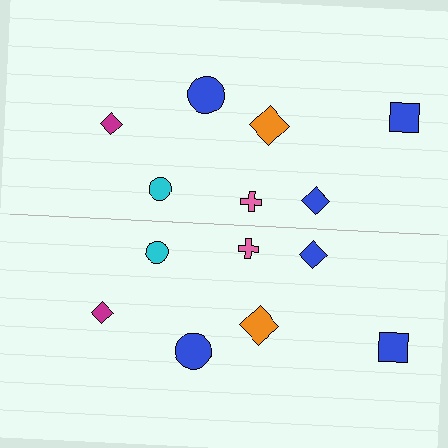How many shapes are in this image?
There are 14 shapes in this image.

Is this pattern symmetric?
Yes, this pattern has bilateral (reflection) symmetry.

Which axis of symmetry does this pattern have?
The pattern has a horizontal axis of symmetry running through the center of the image.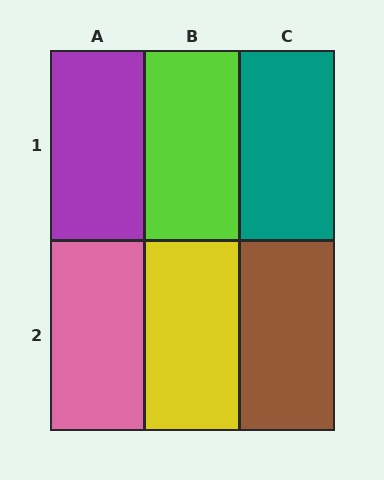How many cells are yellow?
1 cell is yellow.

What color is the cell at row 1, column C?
Teal.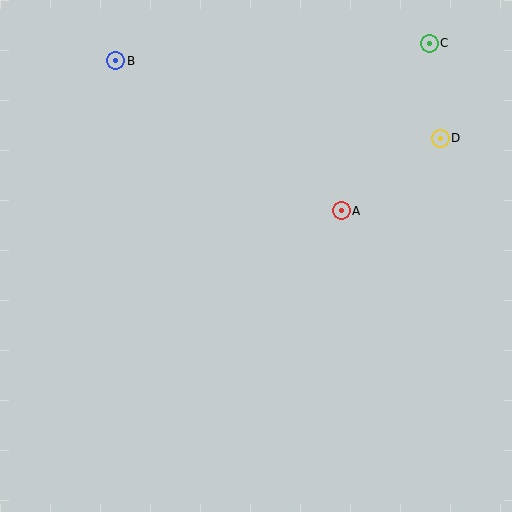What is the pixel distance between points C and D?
The distance between C and D is 96 pixels.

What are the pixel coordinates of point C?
Point C is at (429, 43).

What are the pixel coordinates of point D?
Point D is at (440, 138).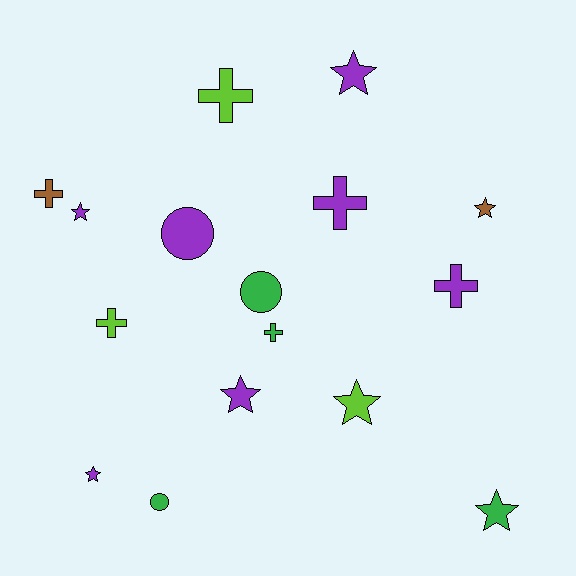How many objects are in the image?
There are 16 objects.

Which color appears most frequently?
Purple, with 7 objects.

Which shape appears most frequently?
Star, with 7 objects.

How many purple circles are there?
There is 1 purple circle.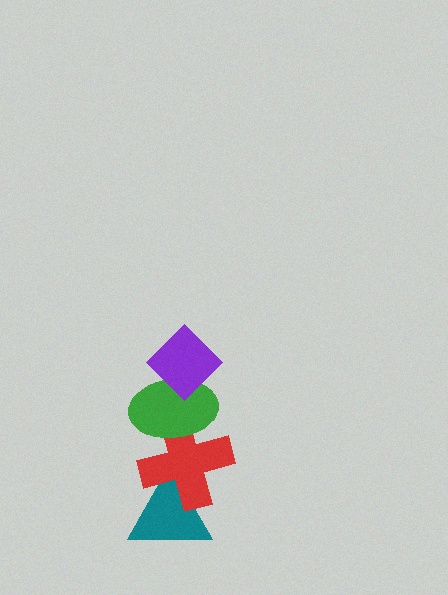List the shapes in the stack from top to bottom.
From top to bottom: the purple diamond, the green ellipse, the red cross, the teal triangle.